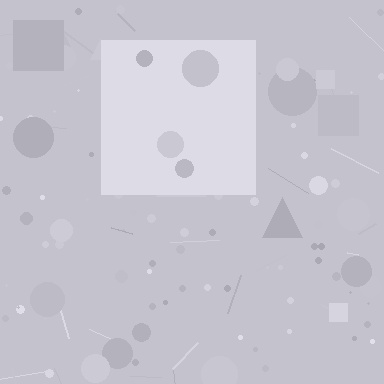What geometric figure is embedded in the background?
A square is embedded in the background.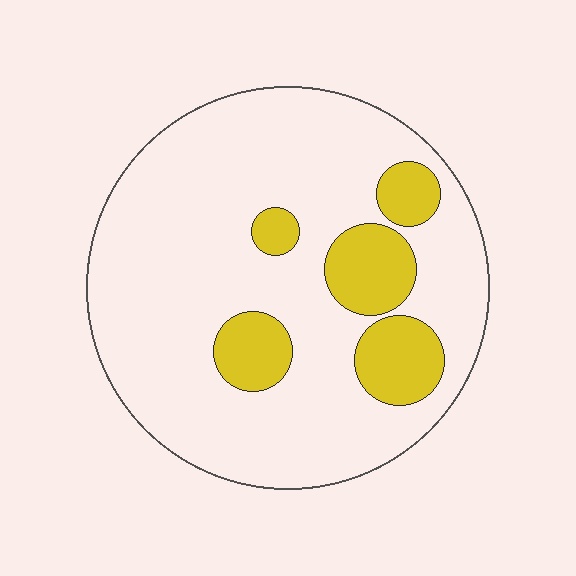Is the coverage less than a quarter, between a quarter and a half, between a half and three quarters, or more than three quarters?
Less than a quarter.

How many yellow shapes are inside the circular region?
5.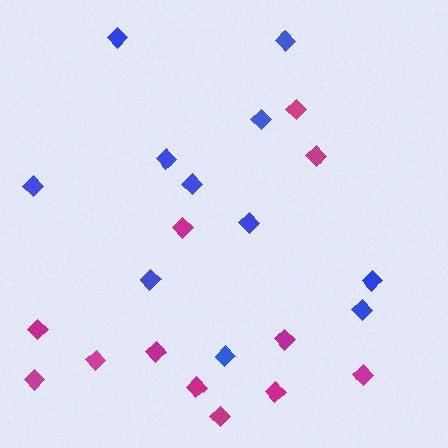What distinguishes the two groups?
There are 2 groups: one group of blue diamonds (11) and one group of magenta diamonds (12).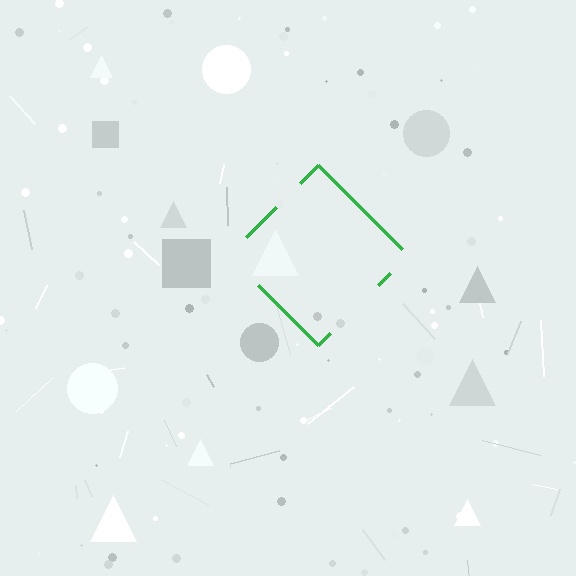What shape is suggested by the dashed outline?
The dashed outline suggests a diamond.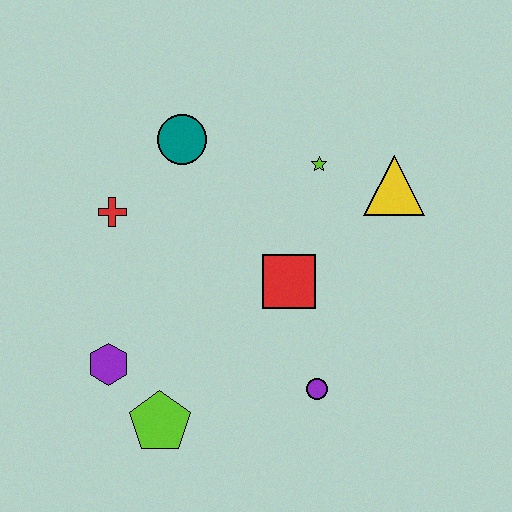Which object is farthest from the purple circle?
The teal circle is farthest from the purple circle.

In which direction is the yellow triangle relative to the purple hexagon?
The yellow triangle is to the right of the purple hexagon.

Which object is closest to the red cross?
The teal circle is closest to the red cross.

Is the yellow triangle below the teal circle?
Yes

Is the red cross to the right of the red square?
No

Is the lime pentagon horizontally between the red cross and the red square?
Yes